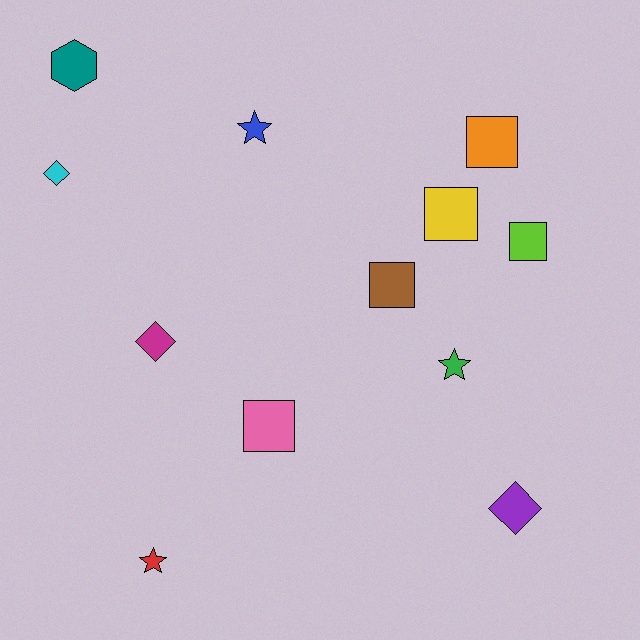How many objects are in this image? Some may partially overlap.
There are 12 objects.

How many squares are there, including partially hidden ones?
There are 5 squares.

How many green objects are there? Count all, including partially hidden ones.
There is 1 green object.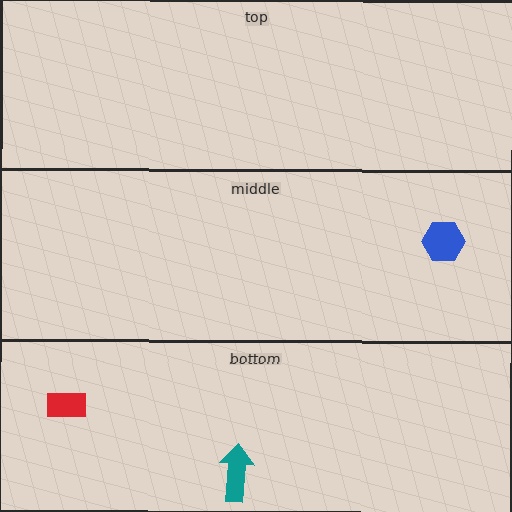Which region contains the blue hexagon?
The middle region.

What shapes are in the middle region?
The blue hexagon.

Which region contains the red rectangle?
The bottom region.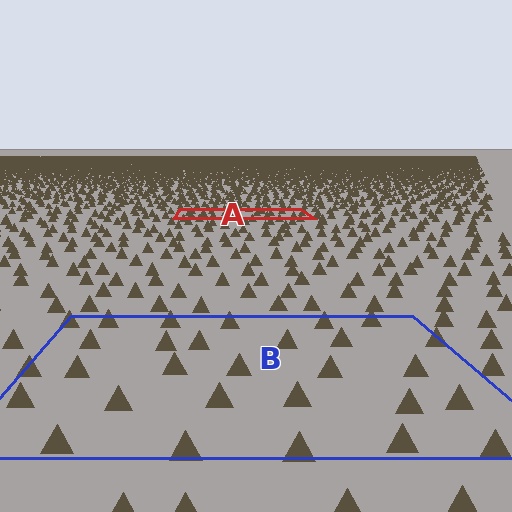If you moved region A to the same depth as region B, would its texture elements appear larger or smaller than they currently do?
They would appear larger. At a closer depth, the same texture elements are projected at a bigger on-screen size.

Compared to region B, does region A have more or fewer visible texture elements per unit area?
Region A has more texture elements per unit area — they are packed more densely because it is farther away.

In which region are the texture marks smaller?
The texture marks are smaller in region A, because it is farther away.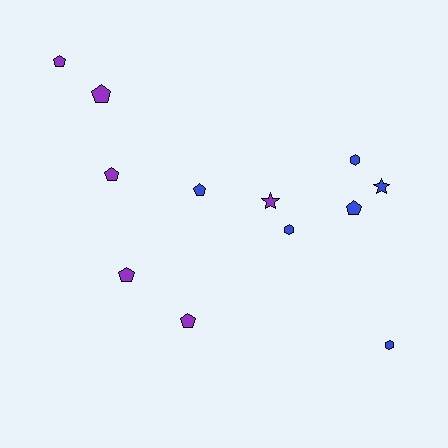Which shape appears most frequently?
Pentagon, with 7 objects.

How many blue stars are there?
There is 1 blue star.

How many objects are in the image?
There are 12 objects.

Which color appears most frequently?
Purple, with 6 objects.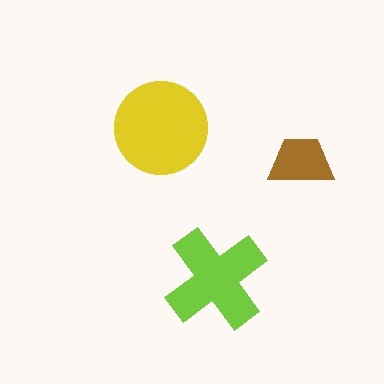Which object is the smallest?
The brown trapezoid.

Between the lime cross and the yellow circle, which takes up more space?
The yellow circle.